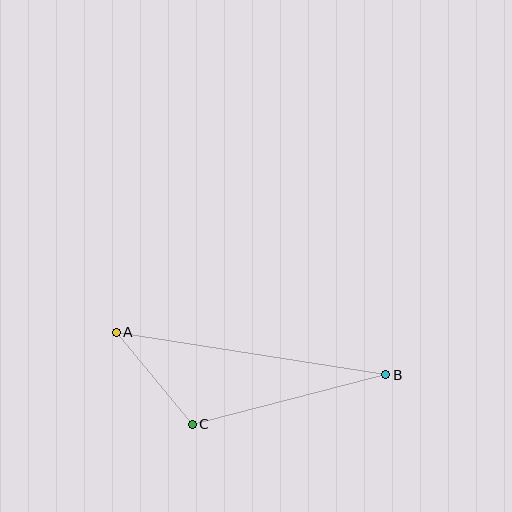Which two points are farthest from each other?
Points A and B are farthest from each other.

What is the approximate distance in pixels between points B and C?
The distance between B and C is approximately 200 pixels.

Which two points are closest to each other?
Points A and C are closest to each other.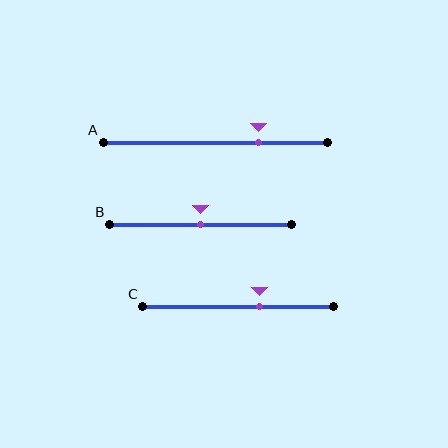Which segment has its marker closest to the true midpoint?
Segment B has its marker closest to the true midpoint.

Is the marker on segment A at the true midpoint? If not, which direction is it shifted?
No, the marker on segment A is shifted to the right by about 19% of the segment length.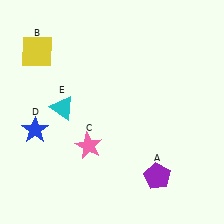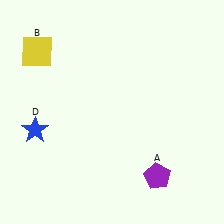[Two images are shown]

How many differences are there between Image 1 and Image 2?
There are 2 differences between the two images.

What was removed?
The cyan triangle (E), the pink star (C) were removed in Image 2.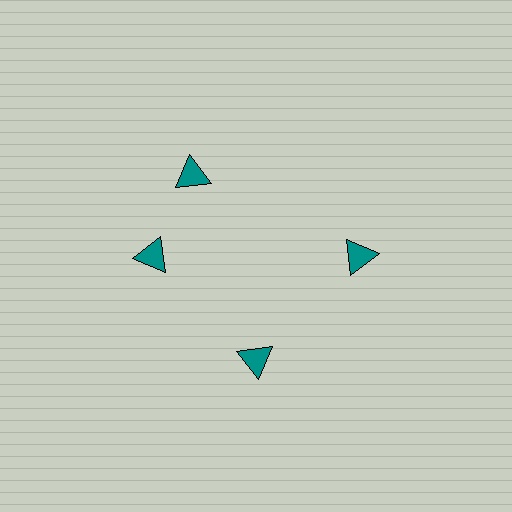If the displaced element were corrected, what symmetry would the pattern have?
It would have 4-fold rotational symmetry — the pattern would map onto itself every 90 degrees.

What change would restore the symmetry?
The symmetry would be restored by rotating it back into even spacing with its neighbors so that all 4 triangles sit at equal angles and equal distance from the center.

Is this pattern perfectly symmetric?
No. The 4 teal triangles are arranged in a ring, but one element near the 12 o'clock position is rotated out of alignment along the ring, breaking the 4-fold rotational symmetry.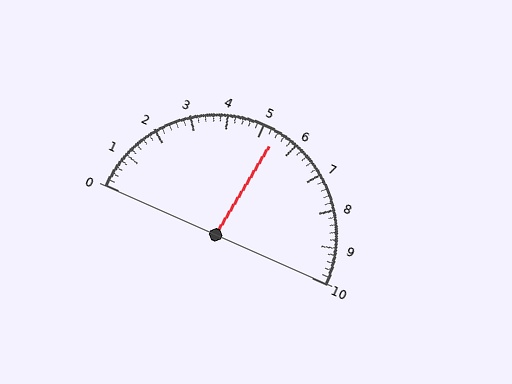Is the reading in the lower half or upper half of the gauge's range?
The reading is in the upper half of the range (0 to 10).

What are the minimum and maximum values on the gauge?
The gauge ranges from 0 to 10.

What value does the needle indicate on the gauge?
The needle indicates approximately 5.4.